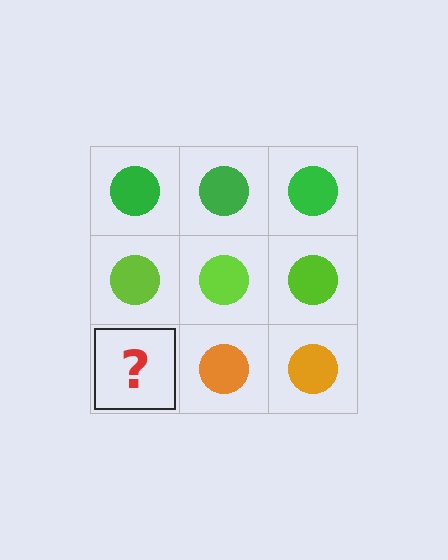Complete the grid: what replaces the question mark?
The question mark should be replaced with an orange circle.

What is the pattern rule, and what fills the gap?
The rule is that each row has a consistent color. The gap should be filled with an orange circle.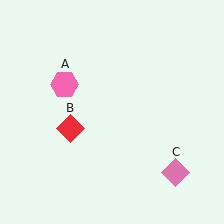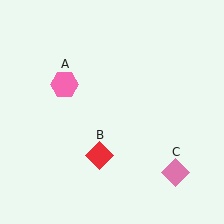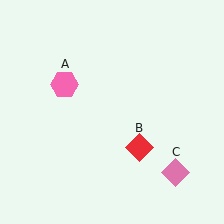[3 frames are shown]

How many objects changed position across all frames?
1 object changed position: red diamond (object B).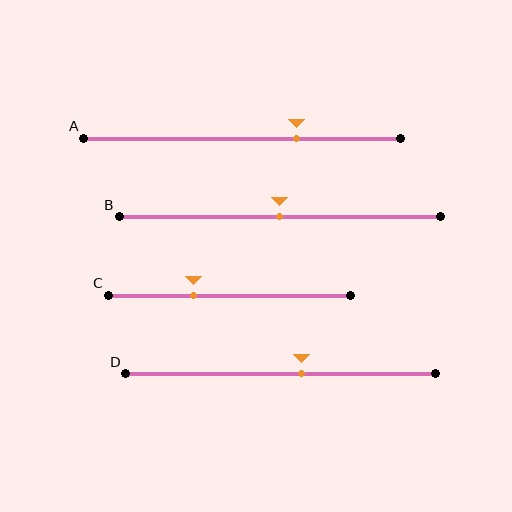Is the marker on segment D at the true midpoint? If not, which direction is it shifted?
No, the marker on segment D is shifted to the right by about 7% of the segment length.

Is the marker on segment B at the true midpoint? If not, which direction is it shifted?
Yes, the marker on segment B is at the true midpoint.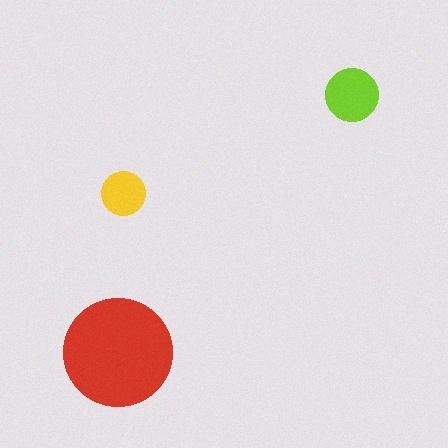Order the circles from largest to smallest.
the red one, the lime one, the yellow one.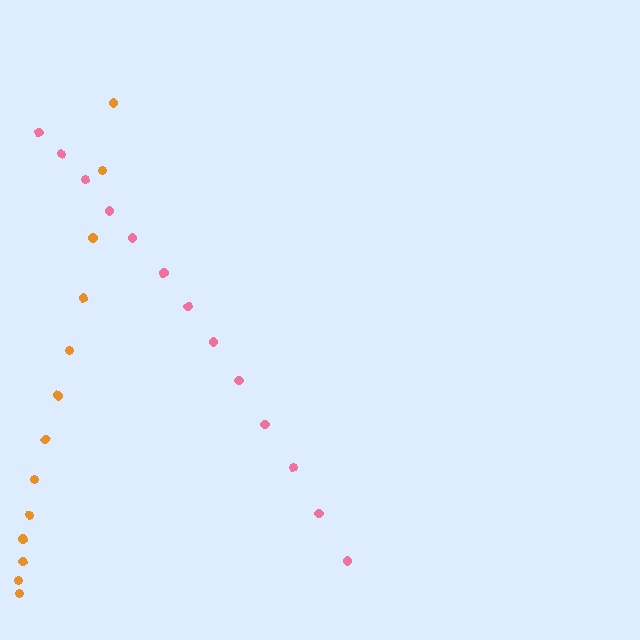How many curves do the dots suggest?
There are 2 distinct paths.